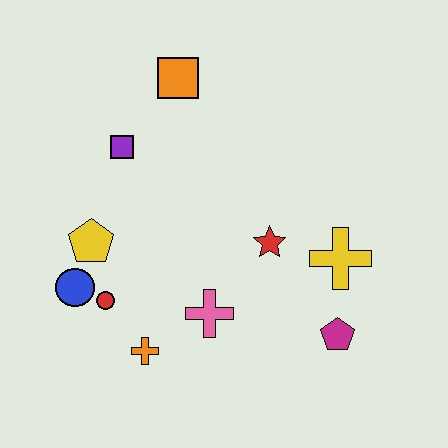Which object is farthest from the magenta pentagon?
The orange square is farthest from the magenta pentagon.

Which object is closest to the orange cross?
The red circle is closest to the orange cross.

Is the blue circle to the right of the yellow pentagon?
No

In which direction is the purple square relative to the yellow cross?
The purple square is to the left of the yellow cross.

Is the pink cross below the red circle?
Yes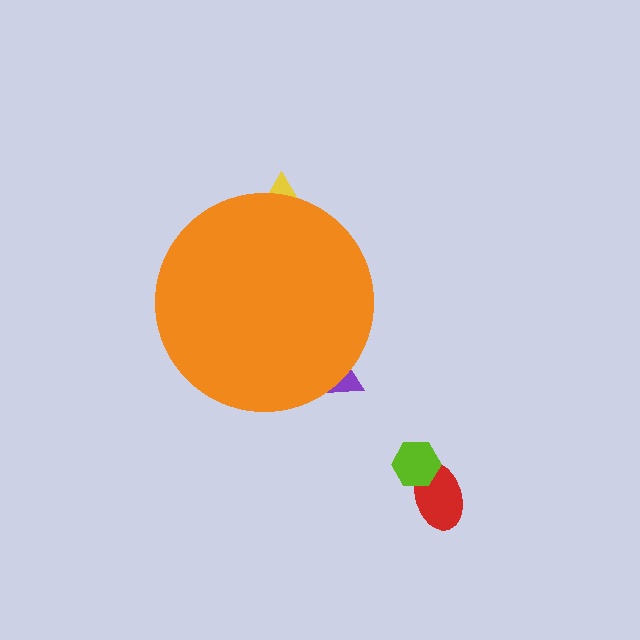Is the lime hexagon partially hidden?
No, the lime hexagon is fully visible.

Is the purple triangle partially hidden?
Yes, the purple triangle is partially hidden behind the orange circle.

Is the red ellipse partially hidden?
No, the red ellipse is fully visible.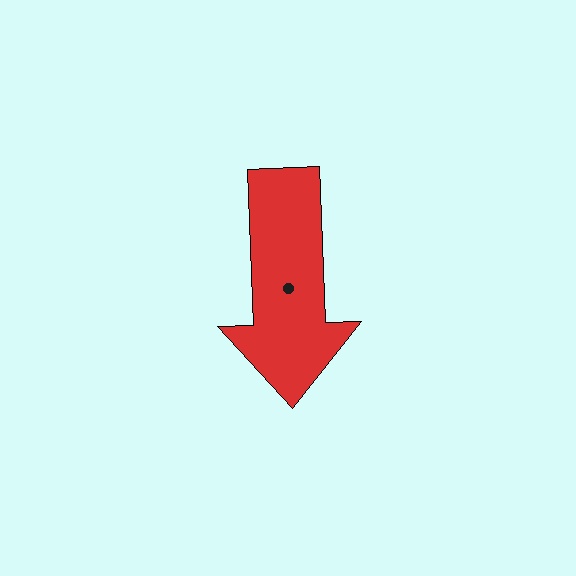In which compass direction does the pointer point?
South.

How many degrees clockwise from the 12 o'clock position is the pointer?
Approximately 178 degrees.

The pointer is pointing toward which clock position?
Roughly 6 o'clock.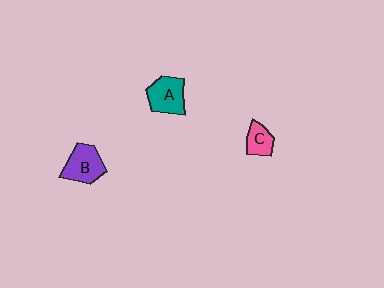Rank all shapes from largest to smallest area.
From largest to smallest: B (purple), A (teal), C (pink).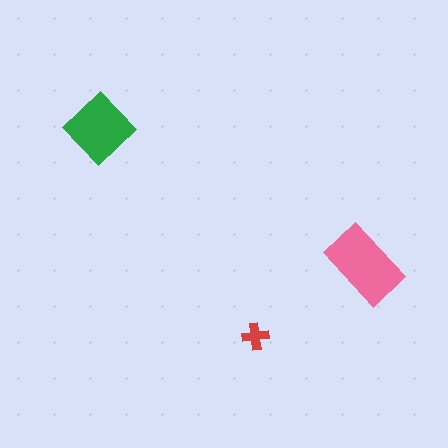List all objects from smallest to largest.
The red cross, the green diamond, the pink rectangle.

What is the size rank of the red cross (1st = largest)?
3rd.